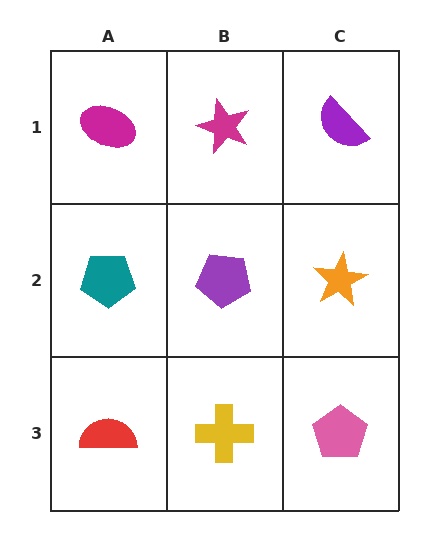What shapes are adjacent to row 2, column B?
A magenta star (row 1, column B), a yellow cross (row 3, column B), a teal pentagon (row 2, column A), an orange star (row 2, column C).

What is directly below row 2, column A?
A red semicircle.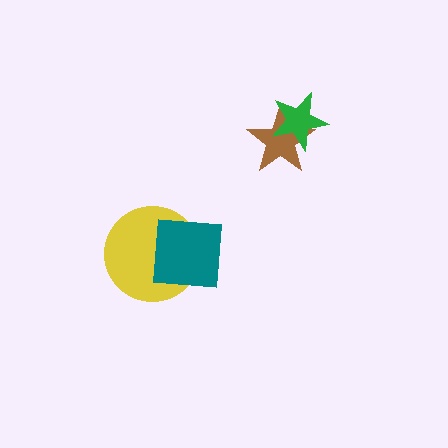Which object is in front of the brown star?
The green star is in front of the brown star.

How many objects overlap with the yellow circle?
1 object overlaps with the yellow circle.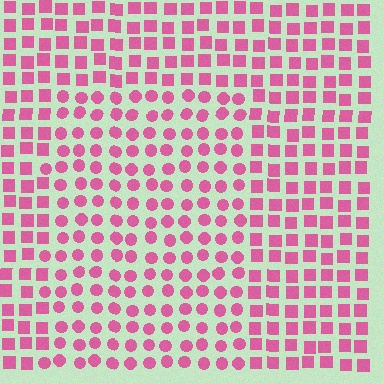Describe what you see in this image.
The image is filled with small pink elements arranged in a uniform grid. A rectangle-shaped region contains circles, while the surrounding area contains squares. The boundary is defined purely by the change in element shape.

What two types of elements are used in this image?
The image uses circles inside the rectangle region and squares outside it.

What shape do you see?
I see a rectangle.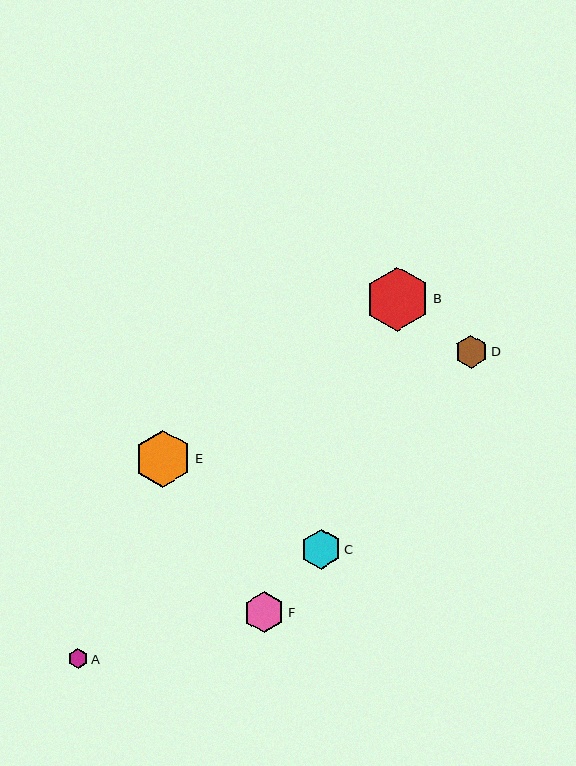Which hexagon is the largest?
Hexagon B is the largest with a size of approximately 65 pixels.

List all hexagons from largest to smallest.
From largest to smallest: B, E, F, C, D, A.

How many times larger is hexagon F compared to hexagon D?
Hexagon F is approximately 1.3 times the size of hexagon D.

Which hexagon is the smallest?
Hexagon A is the smallest with a size of approximately 20 pixels.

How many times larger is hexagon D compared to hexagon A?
Hexagon D is approximately 1.6 times the size of hexagon A.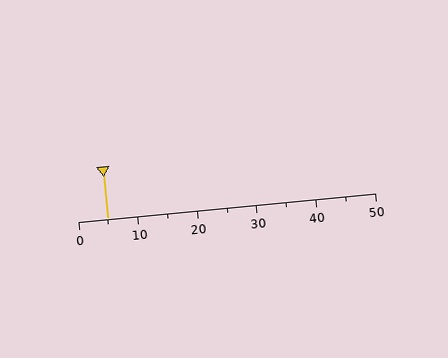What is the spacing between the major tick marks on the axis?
The major ticks are spaced 10 apart.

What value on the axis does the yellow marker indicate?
The marker indicates approximately 5.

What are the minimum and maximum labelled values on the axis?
The axis runs from 0 to 50.